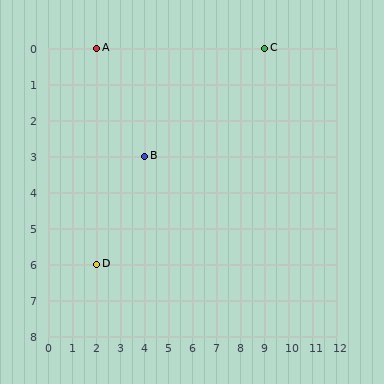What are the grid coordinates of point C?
Point C is at grid coordinates (9, 0).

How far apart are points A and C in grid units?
Points A and C are 7 columns apart.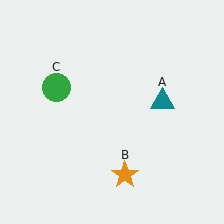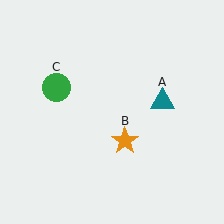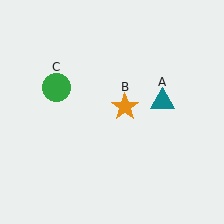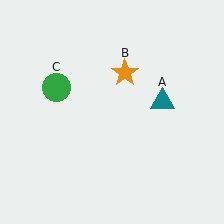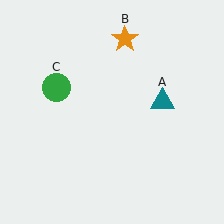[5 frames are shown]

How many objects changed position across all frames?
1 object changed position: orange star (object B).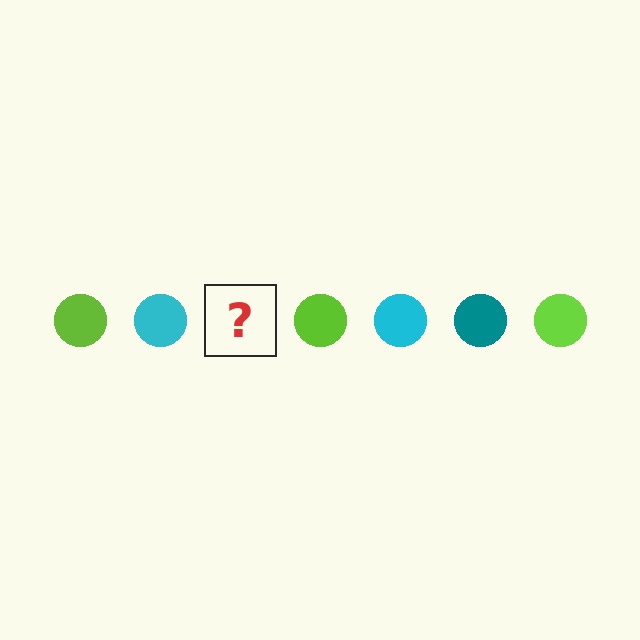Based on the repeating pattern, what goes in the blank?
The blank should be a teal circle.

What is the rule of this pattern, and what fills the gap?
The rule is that the pattern cycles through lime, cyan, teal circles. The gap should be filled with a teal circle.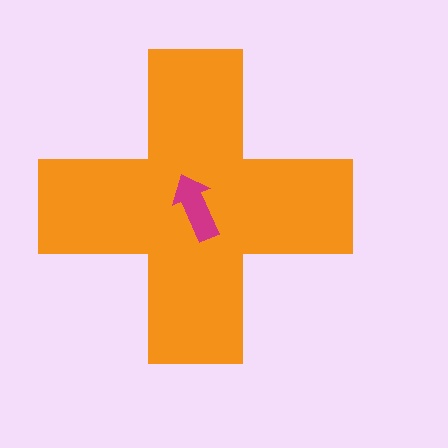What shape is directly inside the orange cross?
The magenta arrow.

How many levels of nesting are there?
2.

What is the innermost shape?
The magenta arrow.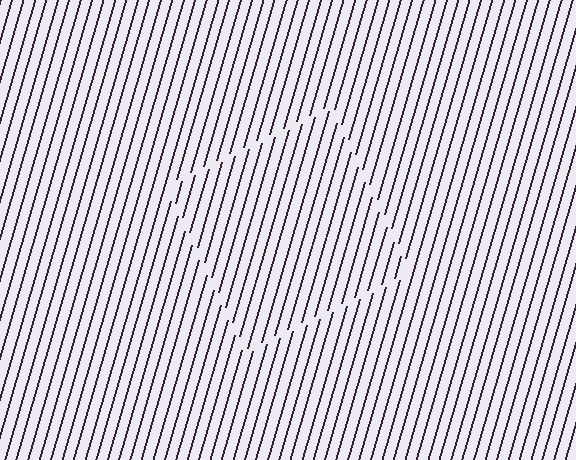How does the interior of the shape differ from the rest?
The interior of the shape contains the same grating, shifted by half a period — the contour is defined by the phase discontinuity where line-ends from the inner and outer gratings abut.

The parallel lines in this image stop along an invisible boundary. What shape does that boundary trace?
An illusory square. The interior of the shape contains the same grating, shifted by half a period — the contour is defined by the phase discontinuity where line-ends from the inner and outer gratings abut.